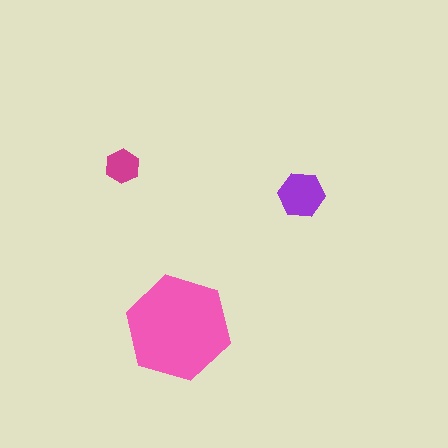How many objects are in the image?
There are 3 objects in the image.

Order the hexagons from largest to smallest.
the pink one, the purple one, the magenta one.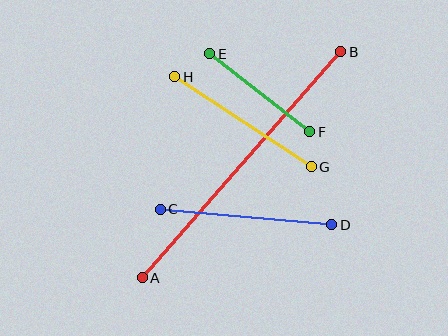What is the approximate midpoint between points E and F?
The midpoint is at approximately (260, 93) pixels.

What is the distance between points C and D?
The distance is approximately 172 pixels.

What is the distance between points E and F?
The distance is approximately 127 pixels.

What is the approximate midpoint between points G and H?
The midpoint is at approximately (243, 122) pixels.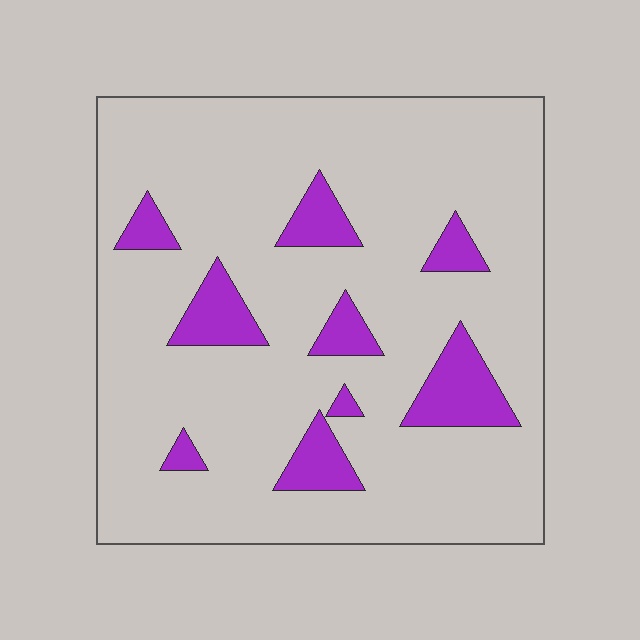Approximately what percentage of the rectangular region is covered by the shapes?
Approximately 15%.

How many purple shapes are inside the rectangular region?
9.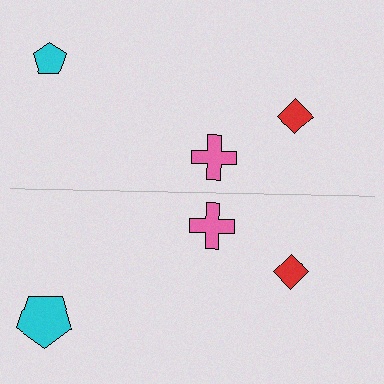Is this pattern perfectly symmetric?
No, the pattern is not perfectly symmetric. The cyan pentagon on the bottom side has a different size than its mirror counterpart.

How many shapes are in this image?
There are 6 shapes in this image.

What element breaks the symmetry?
The cyan pentagon on the bottom side has a different size than its mirror counterpart.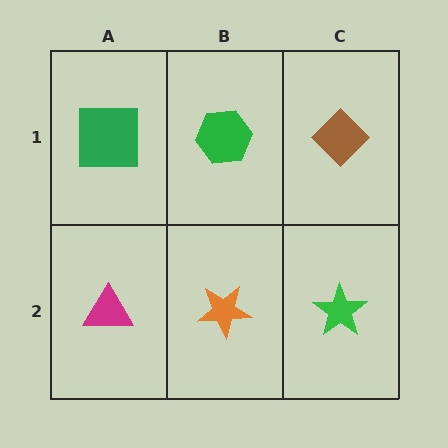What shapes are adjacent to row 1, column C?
A green star (row 2, column C), a green hexagon (row 1, column B).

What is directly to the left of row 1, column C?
A green hexagon.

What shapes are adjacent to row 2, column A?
A green square (row 1, column A), an orange star (row 2, column B).